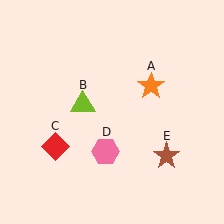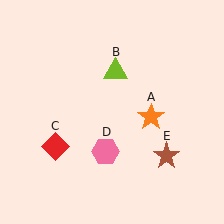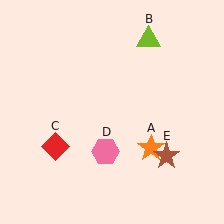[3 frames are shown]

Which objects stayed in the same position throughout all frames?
Red diamond (object C) and pink hexagon (object D) and brown star (object E) remained stationary.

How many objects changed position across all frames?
2 objects changed position: orange star (object A), lime triangle (object B).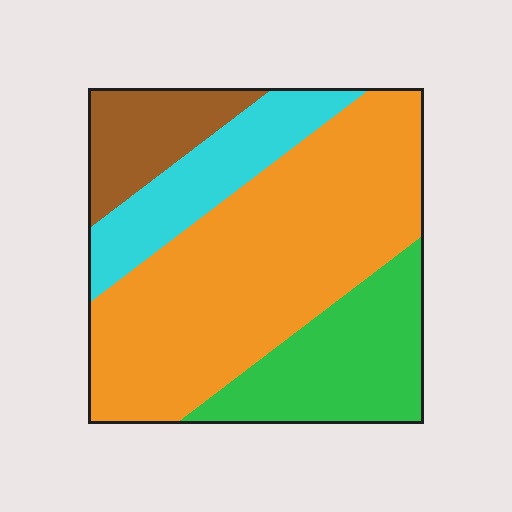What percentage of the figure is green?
Green takes up about one fifth (1/5) of the figure.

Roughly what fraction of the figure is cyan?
Cyan covers around 15% of the figure.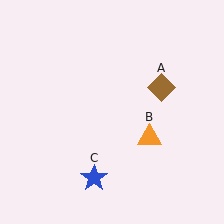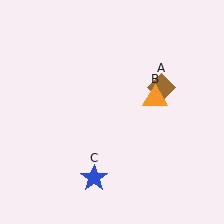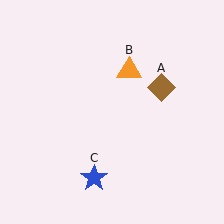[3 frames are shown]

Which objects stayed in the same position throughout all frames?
Brown diamond (object A) and blue star (object C) remained stationary.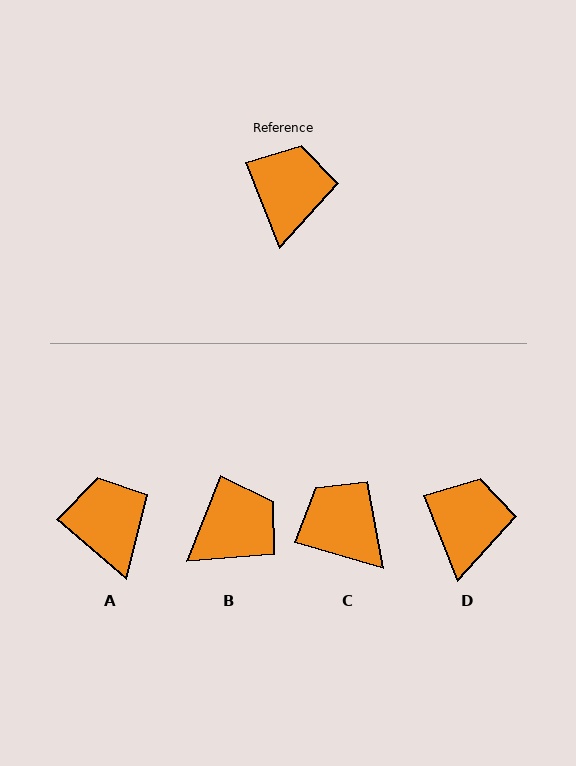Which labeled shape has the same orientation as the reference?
D.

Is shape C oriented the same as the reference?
No, it is off by about 52 degrees.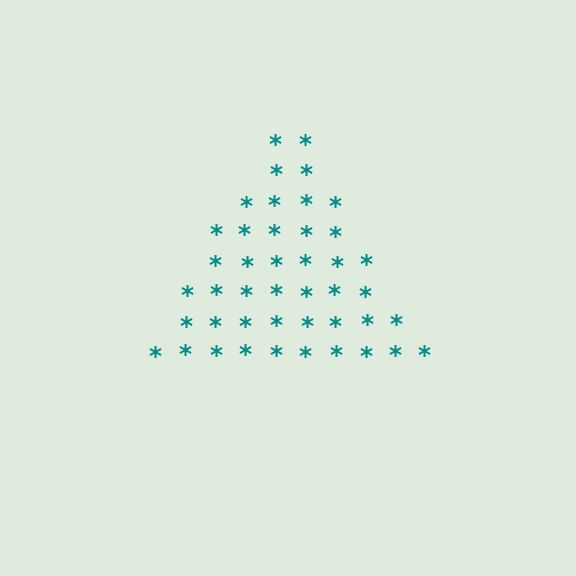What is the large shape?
The large shape is a triangle.